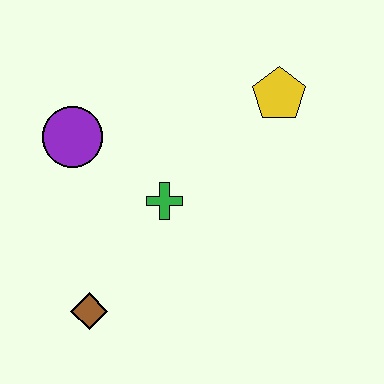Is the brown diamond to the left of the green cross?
Yes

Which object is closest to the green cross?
The purple circle is closest to the green cross.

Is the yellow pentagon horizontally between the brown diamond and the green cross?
No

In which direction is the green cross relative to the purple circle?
The green cross is to the right of the purple circle.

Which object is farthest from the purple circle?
The yellow pentagon is farthest from the purple circle.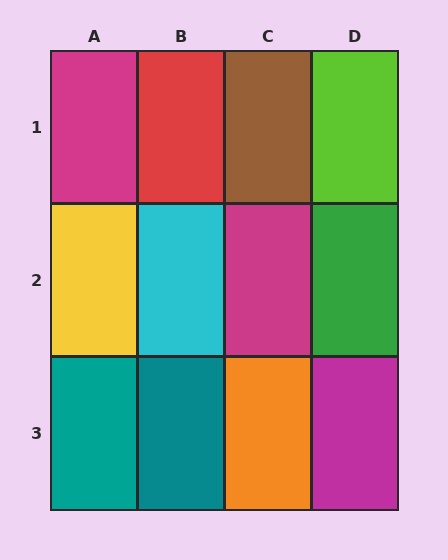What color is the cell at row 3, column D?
Magenta.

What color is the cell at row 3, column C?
Orange.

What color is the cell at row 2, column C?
Magenta.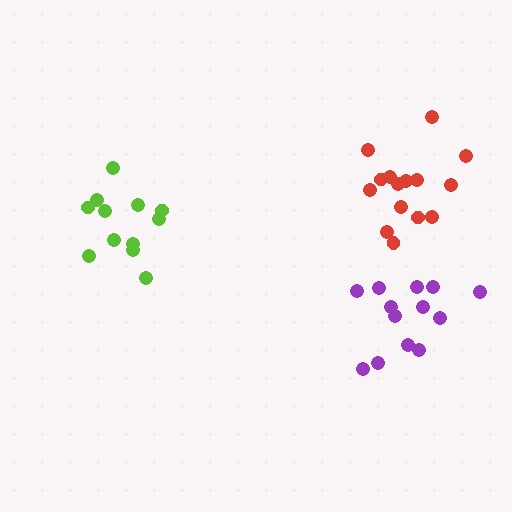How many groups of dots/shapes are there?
There are 3 groups.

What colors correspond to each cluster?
The clusters are colored: lime, purple, red.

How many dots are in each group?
Group 1: 12 dots, Group 2: 13 dots, Group 3: 15 dots (40 total).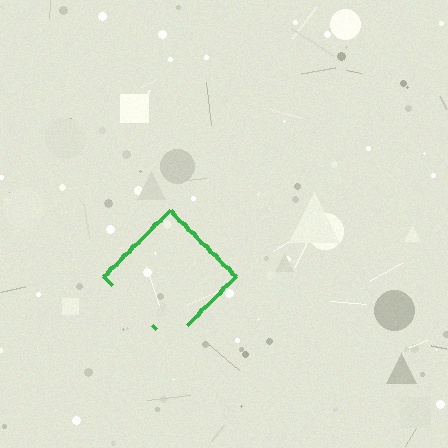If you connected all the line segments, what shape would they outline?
They would outline a diamond.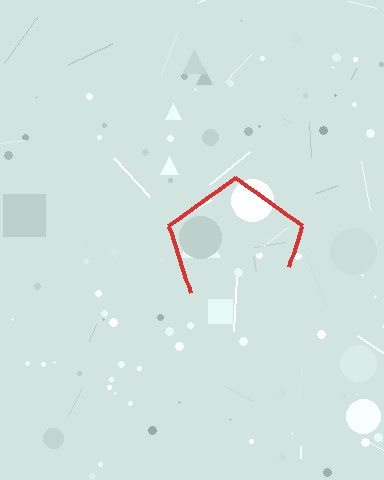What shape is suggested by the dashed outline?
The dashed outline suggests a pentagon.